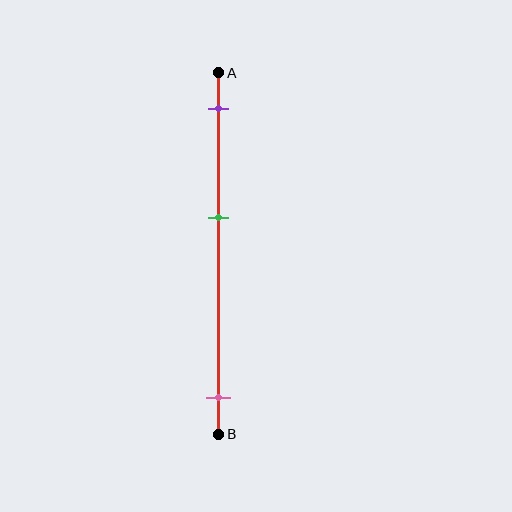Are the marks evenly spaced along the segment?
No, the marks are not evenly spaced.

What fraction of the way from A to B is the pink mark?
The pink mark is approximately 90% (0.9) of the way from A to B.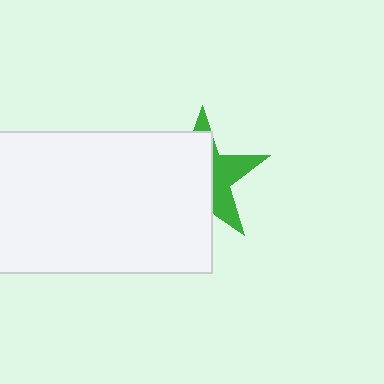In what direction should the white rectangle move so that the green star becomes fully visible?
The white rectangle should move left. That is the shortest direction to clear the overlap and leave the green star fully visible.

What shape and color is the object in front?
The object in front is a white rectangle.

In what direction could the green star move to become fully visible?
The green star could move right. That would shift it out from behind the white rectangle entirely.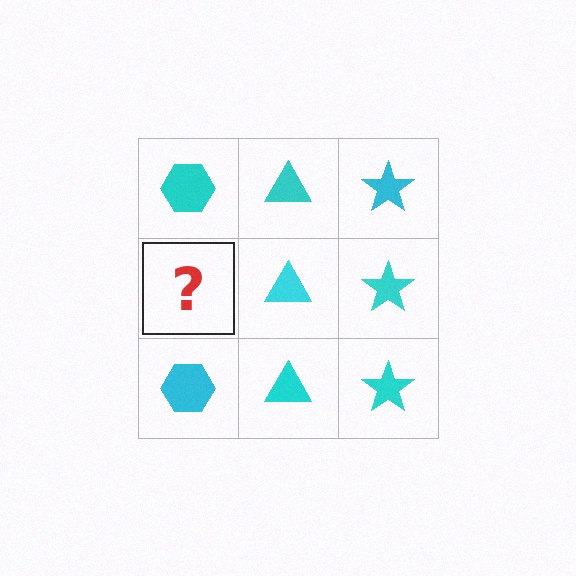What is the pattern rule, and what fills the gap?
The rule is that each column has a consistent shape. The gap should be filled with a cyan hexagon.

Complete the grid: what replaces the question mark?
The question mark should be replaced with a cyan hexagon.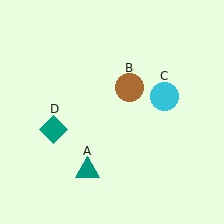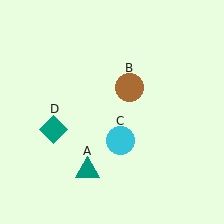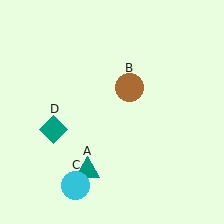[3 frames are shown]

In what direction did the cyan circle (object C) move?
The cyan circle (object C) moved down and to the left.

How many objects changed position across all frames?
1 object changed position: cyan circle (object C).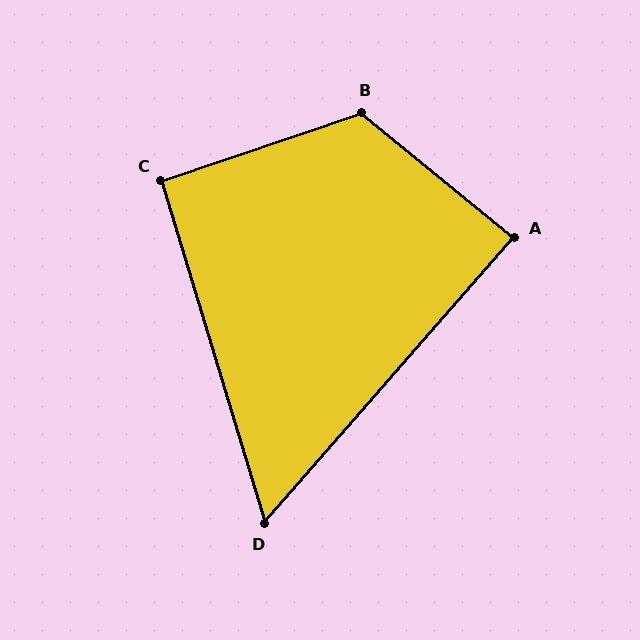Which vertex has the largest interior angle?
B, at approximately 122 degrees.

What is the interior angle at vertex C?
Approximately 92 degrees (approximately right).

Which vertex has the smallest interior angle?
D, at approximately 58 degrees.